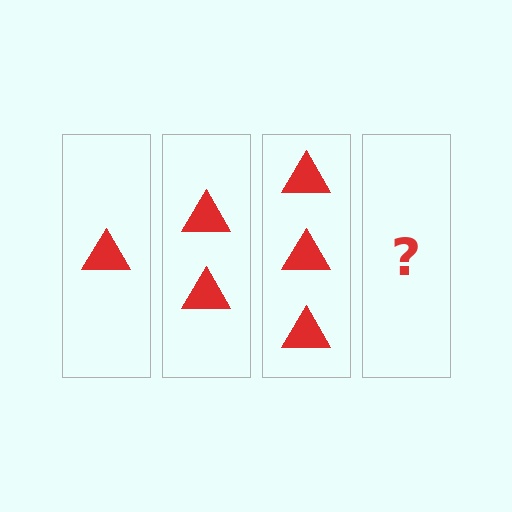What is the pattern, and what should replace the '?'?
The pattern is that each step adds one more triangle. The '?' should be 4 triangles.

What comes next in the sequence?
The next element should be 4 triangles.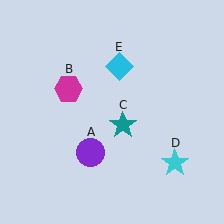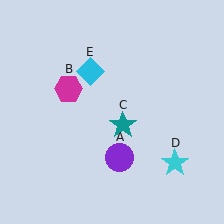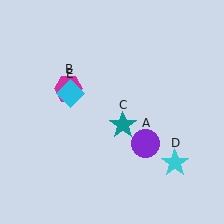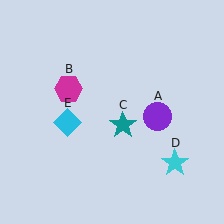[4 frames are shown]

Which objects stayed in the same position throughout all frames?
Magenta hexagon (object B) and teal star (object C) and cyan star (object D) remained stationary.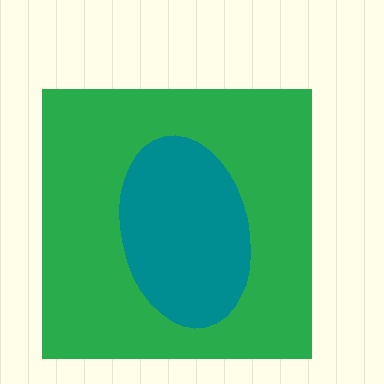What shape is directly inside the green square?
The teal ellipse.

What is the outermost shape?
The green square.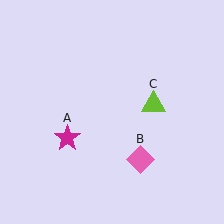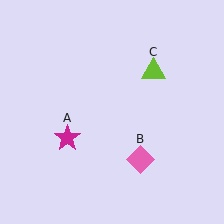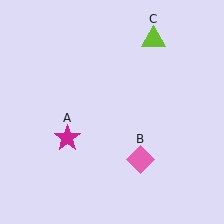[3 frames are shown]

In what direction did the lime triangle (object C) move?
The lime triangle (object C) moved up.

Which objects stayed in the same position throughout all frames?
Magenta star (object A) and pink diamond (object B) remained stationary.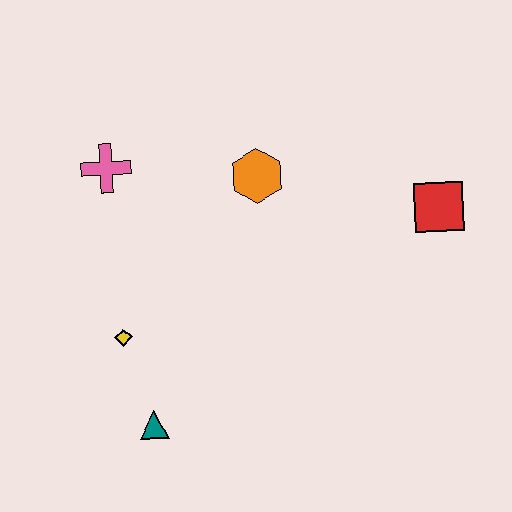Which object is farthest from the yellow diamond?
The red square is farthest from the yellow diamond.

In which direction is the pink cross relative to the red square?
The pink cross is to the left of the red square.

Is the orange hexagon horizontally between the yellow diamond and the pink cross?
No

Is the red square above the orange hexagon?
No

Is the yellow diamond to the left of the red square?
Yes